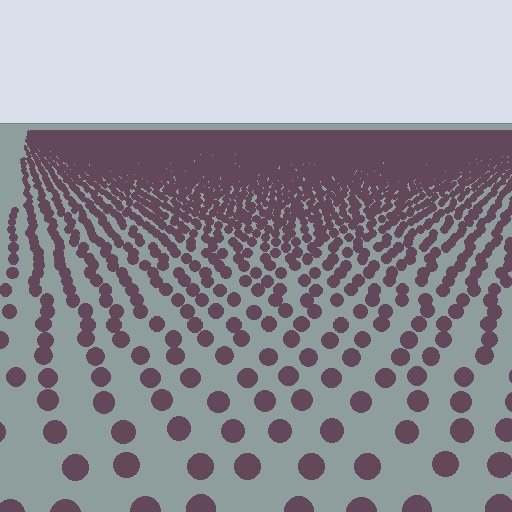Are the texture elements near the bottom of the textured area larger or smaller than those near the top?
Larger. Near the bottom, elements are closer to the viewer and appear at a bigger on-screen size.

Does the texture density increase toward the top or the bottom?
Density increases toward the top.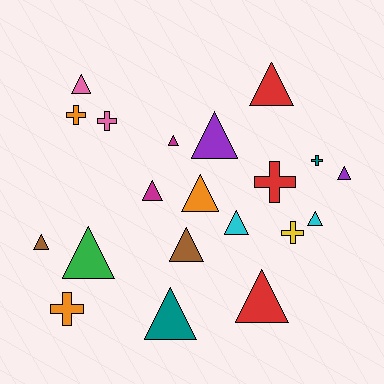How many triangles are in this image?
There are 14 triangles.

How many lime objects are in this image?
There are no lime objects.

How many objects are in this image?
There are 20 objects.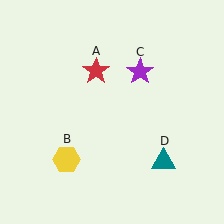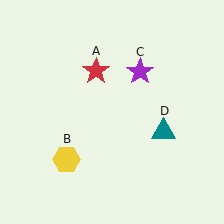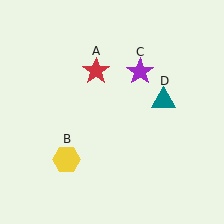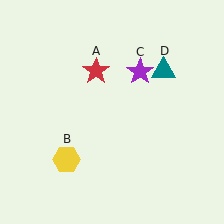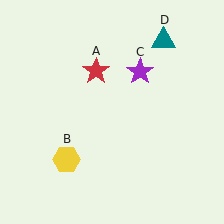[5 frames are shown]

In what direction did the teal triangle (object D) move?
The teal triangle (object D) moved up.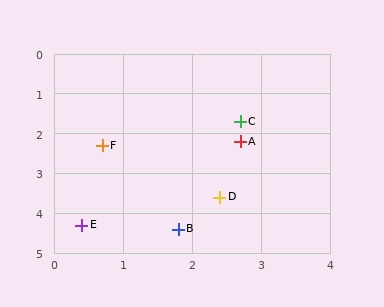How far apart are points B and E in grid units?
Points B and E are about 1.4 grid units apart.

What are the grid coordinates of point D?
Point D is at approximately (2.4, 3.6).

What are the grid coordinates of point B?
Point B is at approximately (1.8, 4.4).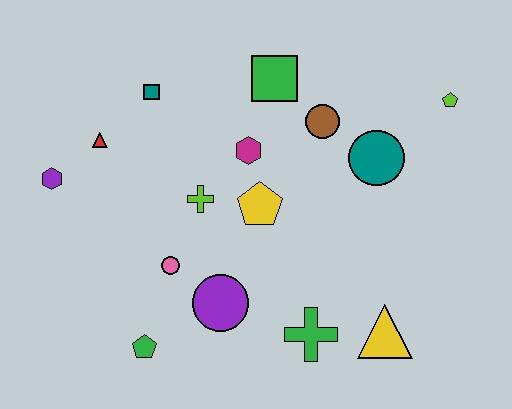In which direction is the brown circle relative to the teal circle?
The brown circle is to the left of the teal circle.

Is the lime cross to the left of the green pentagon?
No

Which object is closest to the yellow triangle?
The green cross is closest to the yellow triangle.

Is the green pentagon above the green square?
No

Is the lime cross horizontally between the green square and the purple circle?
No